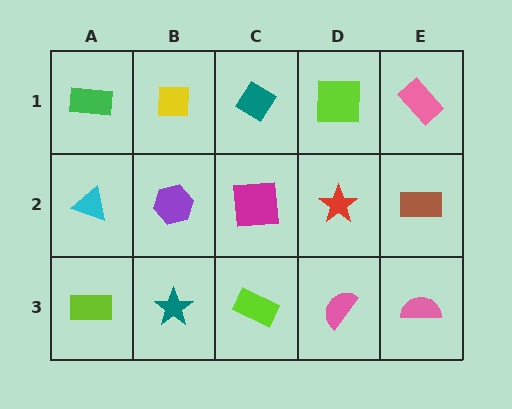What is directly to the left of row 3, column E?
A pink semicircle.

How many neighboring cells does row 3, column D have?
3.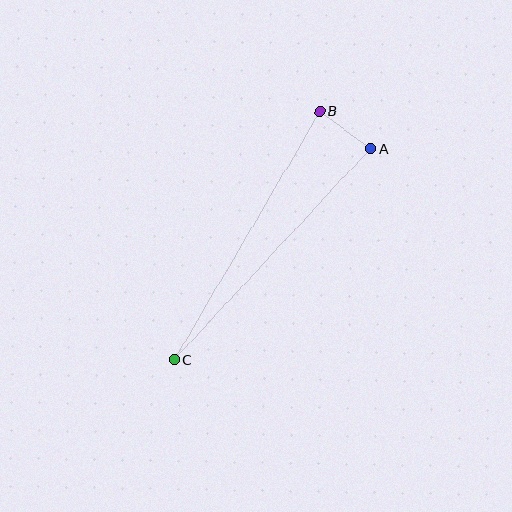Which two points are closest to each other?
Points A and B are closest to each other.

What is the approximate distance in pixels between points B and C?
The distance between B and C is approximately 287 pixels.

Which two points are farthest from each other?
Points A and C are farthest from each other.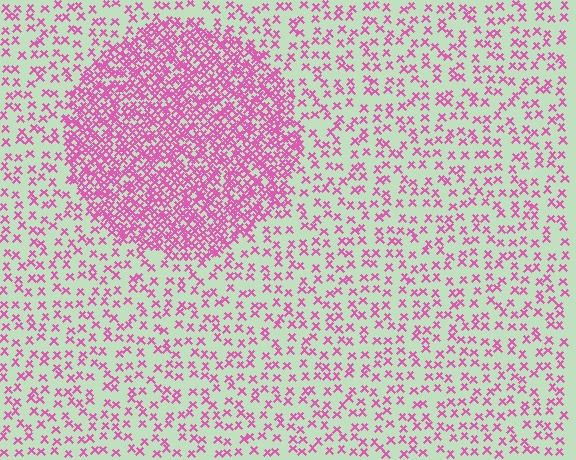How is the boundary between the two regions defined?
The boundary is defined by a change in element density (approximately 3.0x ratio). All elements are the same color, size, and shape.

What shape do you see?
I see a circle.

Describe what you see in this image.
The image contains small pink elements arranged at two different densities. A circle-shaped region is visible where the elements are more densely packed than the surrounding area.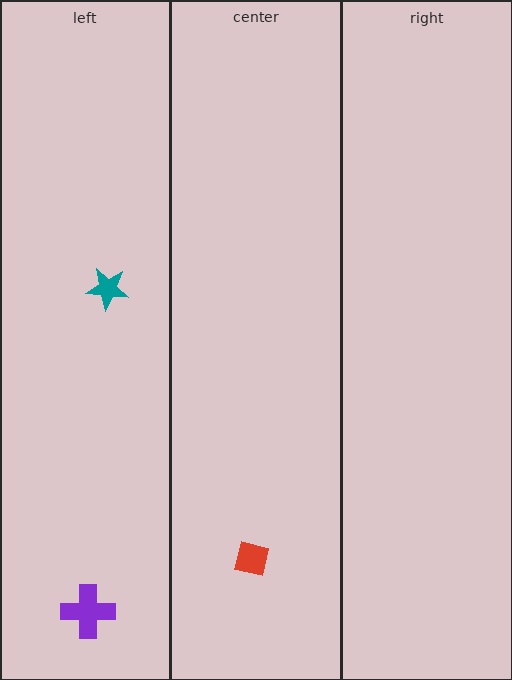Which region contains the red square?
The center region.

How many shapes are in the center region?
1.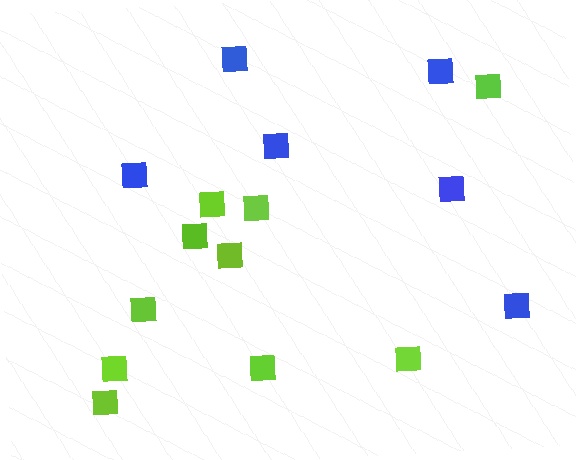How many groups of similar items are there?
There are 2 groups: one group of blue squares (6) and one group of lime squares (10).